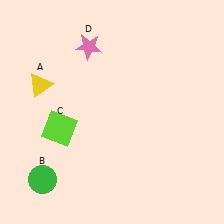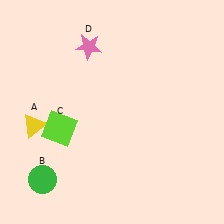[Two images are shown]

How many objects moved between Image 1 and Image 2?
1 object moved between the two images.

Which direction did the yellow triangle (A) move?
The yellow triangle (A) moved down.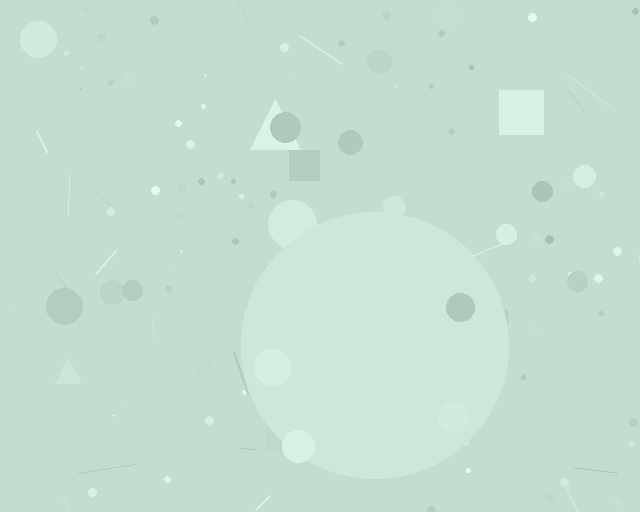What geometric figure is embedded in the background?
A circle is embedded in the background.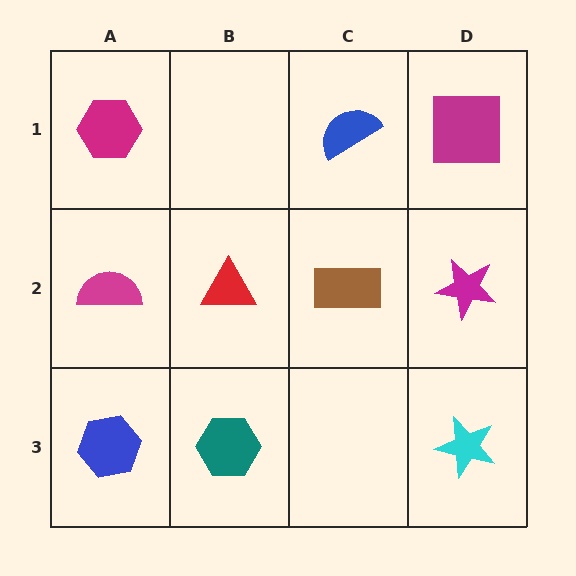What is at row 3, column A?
A blue hexagon.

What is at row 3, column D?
A cyan star.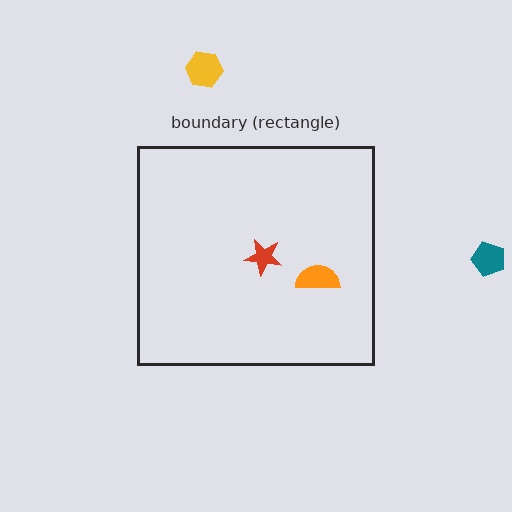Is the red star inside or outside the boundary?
Inside.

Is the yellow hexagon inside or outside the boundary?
Outside.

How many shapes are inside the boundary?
2 inside, 2 outside.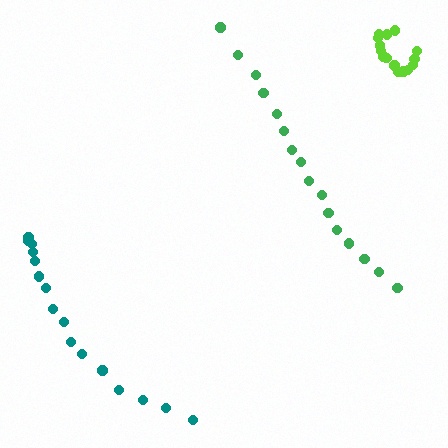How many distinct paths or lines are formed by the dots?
There are 3 distinct paths.